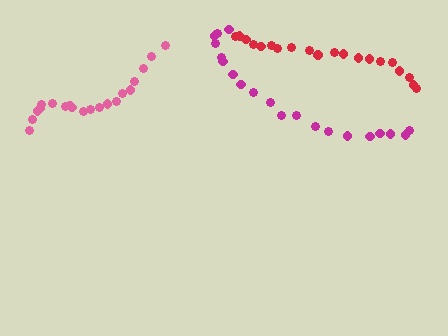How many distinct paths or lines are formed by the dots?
There are 3 distinct paths.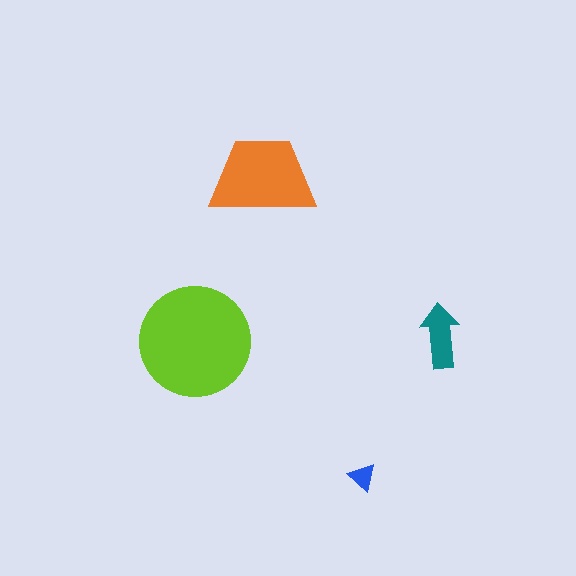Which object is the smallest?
The blue triangle.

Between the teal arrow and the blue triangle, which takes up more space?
The teal arrow.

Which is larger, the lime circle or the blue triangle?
The lime circle.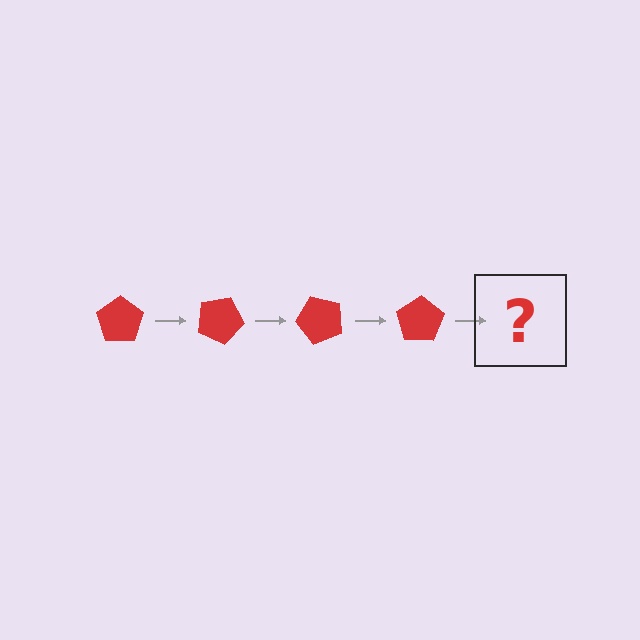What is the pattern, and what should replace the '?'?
The pattern is that the pentagon rotates 25 degrees each step. The '?' should be a red pentagon rotated 100 degrees.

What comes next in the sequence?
The next element should be a red pentagon rotated 100 degrees.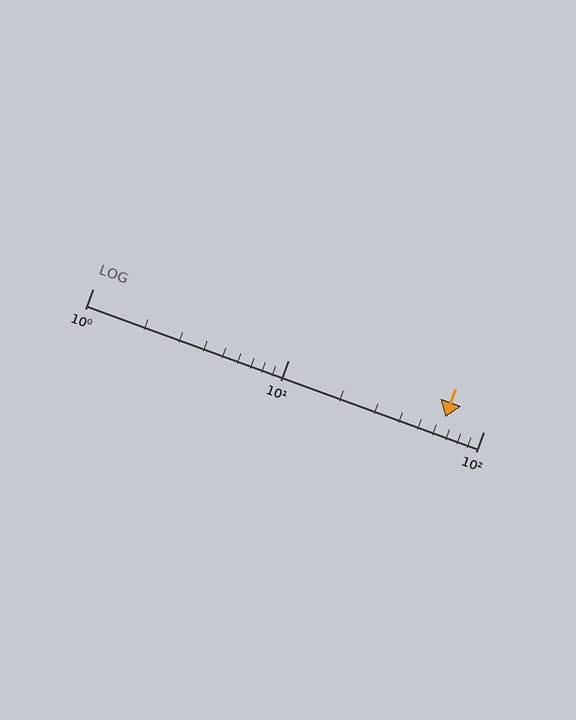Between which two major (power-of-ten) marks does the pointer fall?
The pointer is between 10 and 100.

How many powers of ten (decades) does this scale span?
The scale spans 2 decades, from 1 to 100.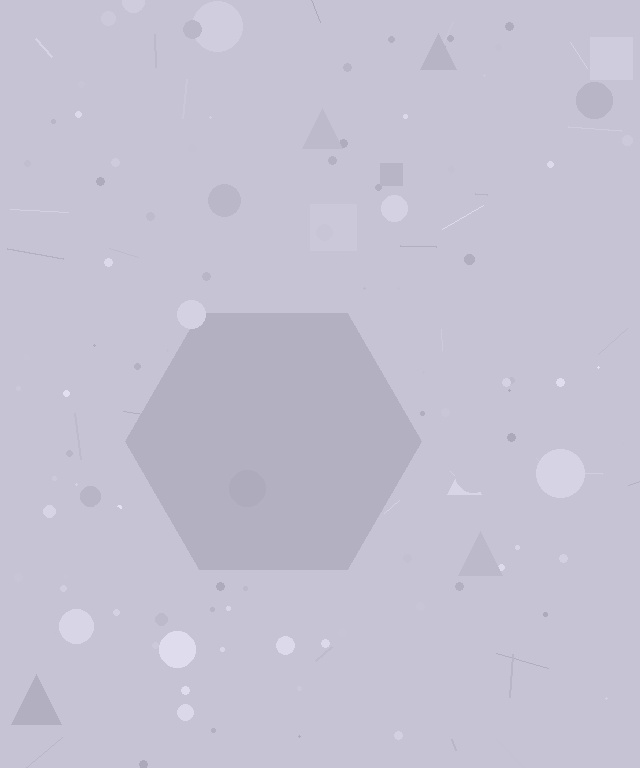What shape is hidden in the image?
A hexagon is hidden in the image.